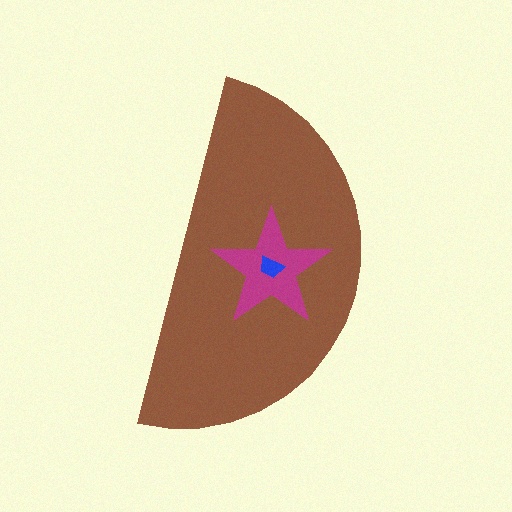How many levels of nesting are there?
3.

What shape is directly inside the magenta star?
The blue trapezoid.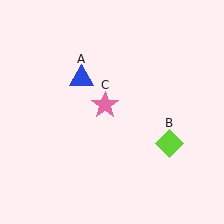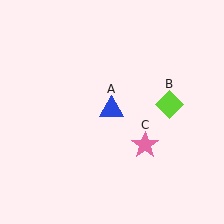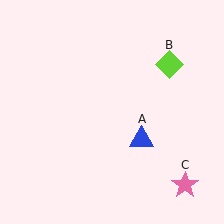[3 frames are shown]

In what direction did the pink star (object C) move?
The pink star (object C) moved down and to the right.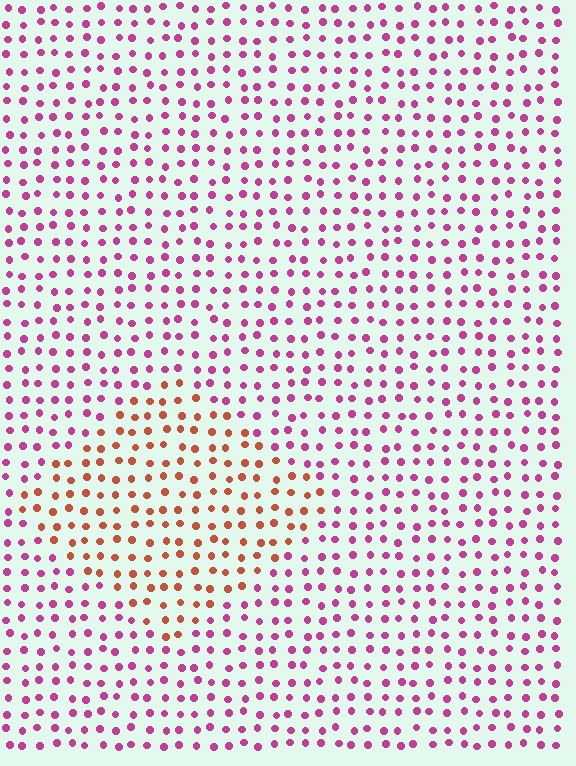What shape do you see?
I see a diamond.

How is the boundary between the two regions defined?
The boundary is defined purely by a slight shift in hue (about 51 degrees). Spacing, size, and orientation are identical on both sides.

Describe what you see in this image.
The image is filled with small magenta elements in a uniform arrangement. A diamond-shaped region is visible where the elements are tinted to a slightly different hue, forming a subtle color boundary.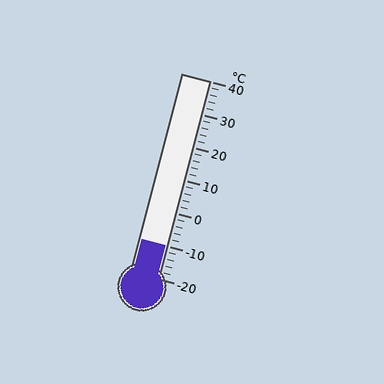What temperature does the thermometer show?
The thermometer shows approximately -10°C.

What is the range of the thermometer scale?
The thermometer scale ranges from -20°C to 40°C.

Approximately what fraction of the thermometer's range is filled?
The thermometer is filled to approximately 15% of its range.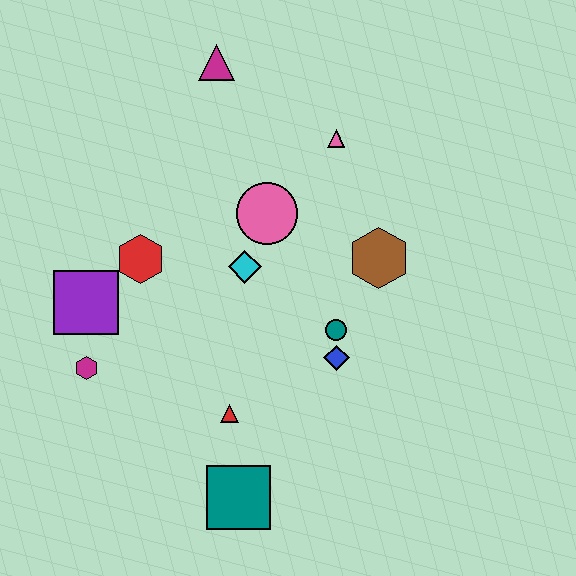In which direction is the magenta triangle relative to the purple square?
The magenta triangle is above the purple square.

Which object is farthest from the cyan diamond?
The teal square is farthest from the cyan diamond.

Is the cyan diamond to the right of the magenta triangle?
Yes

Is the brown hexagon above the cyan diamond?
Yes